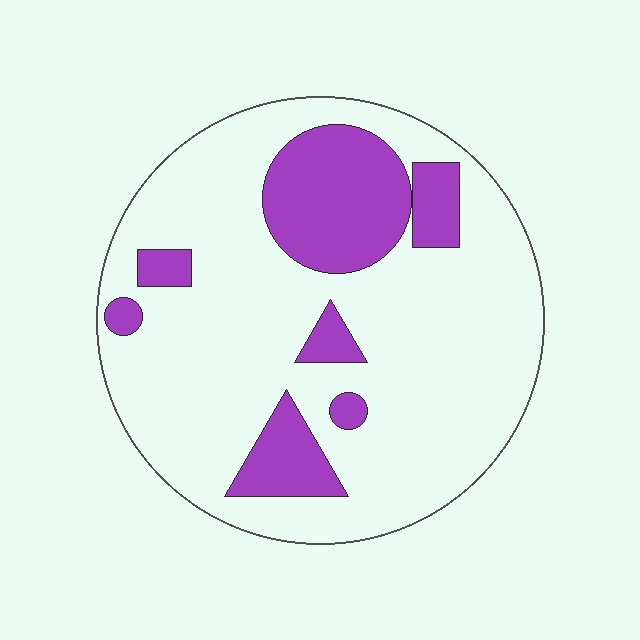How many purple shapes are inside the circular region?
7.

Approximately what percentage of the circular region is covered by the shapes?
Approximately 20%.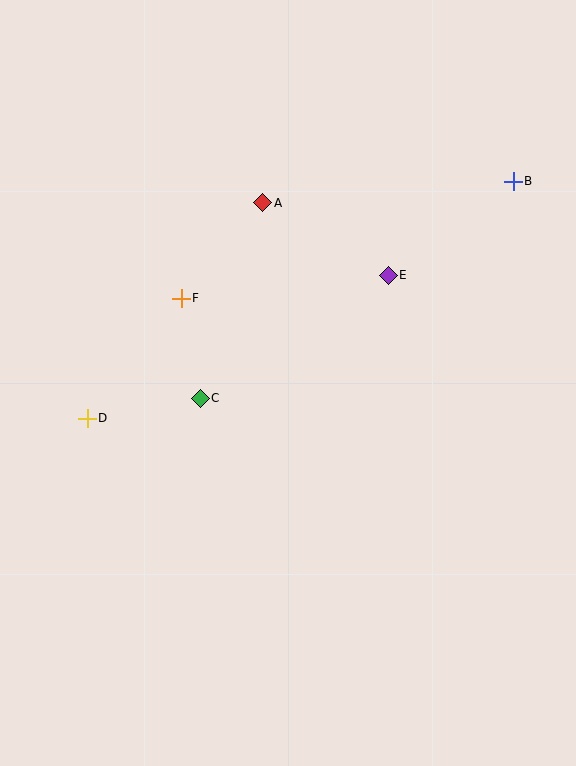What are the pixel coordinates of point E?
Point E is at (388, 275).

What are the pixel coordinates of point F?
Point F is at (181, 298).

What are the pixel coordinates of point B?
Point B is at (513, 181).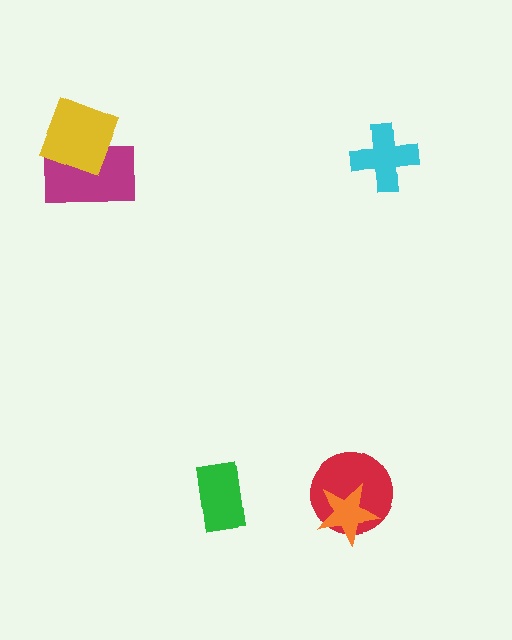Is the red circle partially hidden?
Yes, it is partially covered by another shape.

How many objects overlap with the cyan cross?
0 objects overlap with the cyan cross.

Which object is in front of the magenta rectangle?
The yellow diamond is in front of the magenta rectangle.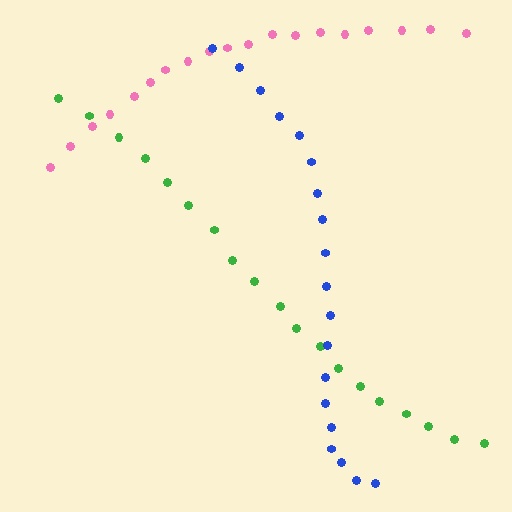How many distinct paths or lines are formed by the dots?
There are 3 distinct paths.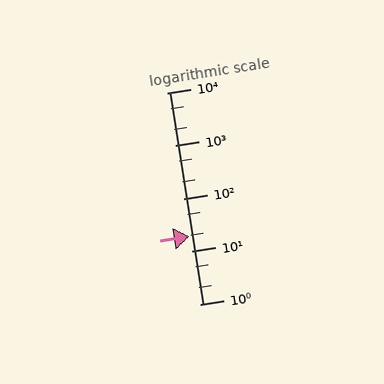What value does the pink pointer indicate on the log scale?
The pointer indicates approximately 19.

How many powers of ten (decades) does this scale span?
The scale spans 4 decades, from 1 to 10000.